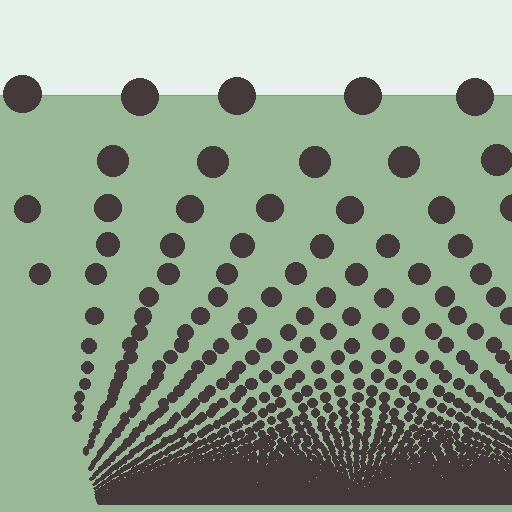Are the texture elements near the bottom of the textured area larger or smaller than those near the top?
Smaller. The gradient is inverted — elements near the bottom are smaller and denser.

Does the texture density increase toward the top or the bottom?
Density increases toward the bottom.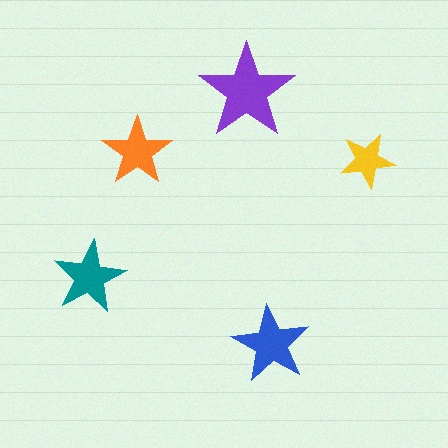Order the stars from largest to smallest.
the purple one, the blue one, the teal one, the orange one, the yellow one.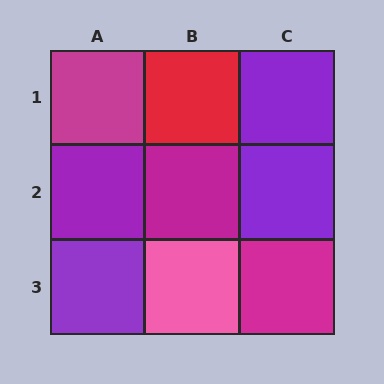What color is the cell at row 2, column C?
Purple.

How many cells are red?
1 cell is red.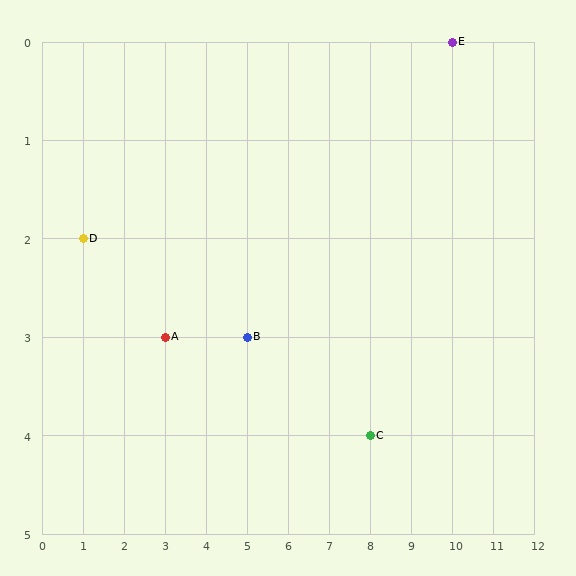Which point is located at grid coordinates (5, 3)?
Point B is at (5, 3).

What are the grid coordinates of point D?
Point D is at grid coordinates (1, 2).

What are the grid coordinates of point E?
Point E is at grid coordinates (10, 0).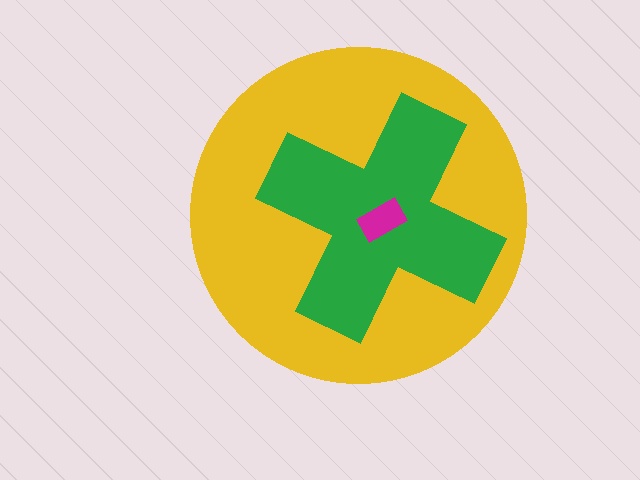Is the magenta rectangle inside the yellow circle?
Yes.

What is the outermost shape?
The yellow circle.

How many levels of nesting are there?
3.